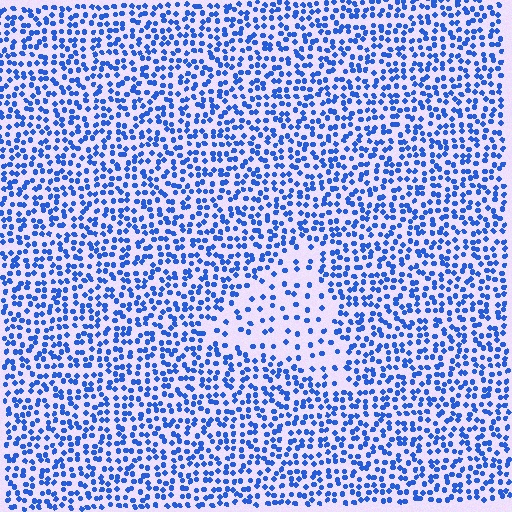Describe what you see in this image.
The image contains small blue elements arranged at two different densities. A triangle-shaped region is visible where the elements are less densely packed than the surrounding area.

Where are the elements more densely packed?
The elements are more densely packed outside the triangle boundary.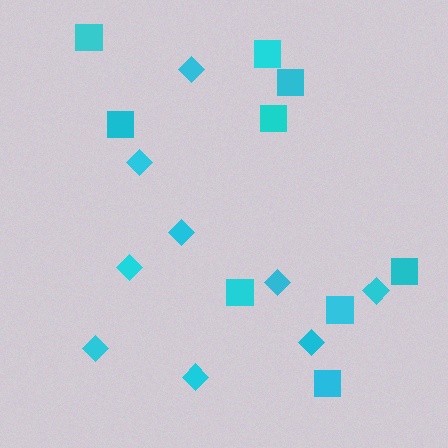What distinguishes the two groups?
There are 2 groups: one group of diamonds (9) and one group of squares (9).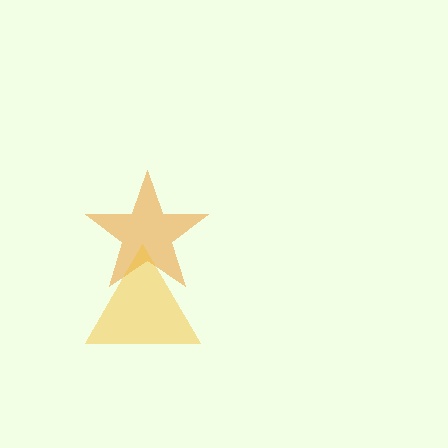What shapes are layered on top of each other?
The layered shapes are: an orange star, a yellow triangle.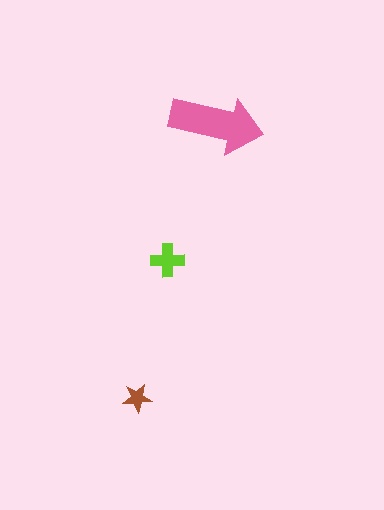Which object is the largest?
The pink arrow.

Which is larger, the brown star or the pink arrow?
The pink arrow.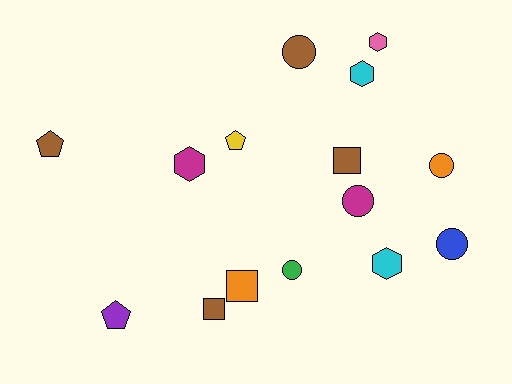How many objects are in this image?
There are 15 objects.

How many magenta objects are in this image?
There are 2 magenta objects.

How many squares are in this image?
There are 3 squares.